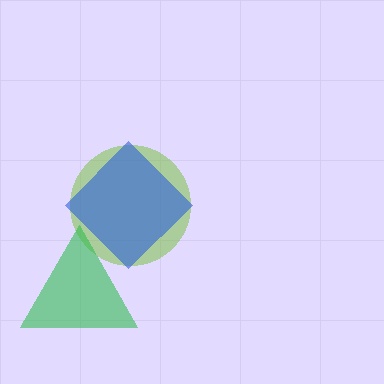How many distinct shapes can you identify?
There are 3 distinct shapes: a lime circle, a blue diamond, a green triangle.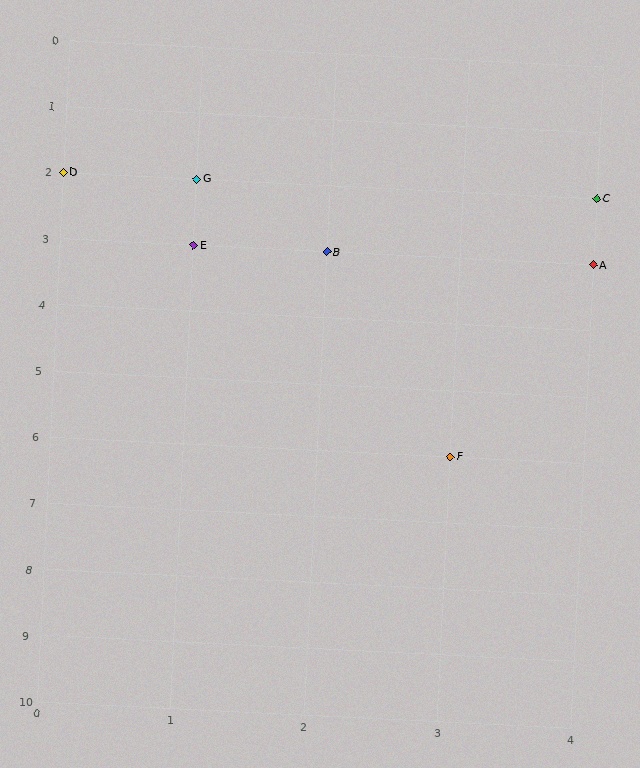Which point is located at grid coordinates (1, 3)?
Point E is at (1, 3).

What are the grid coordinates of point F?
Point F is at grid coordinates (3, 6).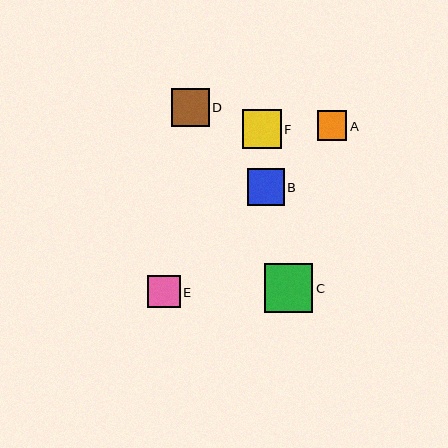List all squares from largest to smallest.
From largest to smallest: C, F, D, B, E, A.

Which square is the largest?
Square C is the largest with a size of approximately 48 pixels.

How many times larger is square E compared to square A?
Square E is approximately 1.1 times the size of square A.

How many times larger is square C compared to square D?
Square C is approximately 1.3 times the size of square D.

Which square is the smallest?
Square A is the smallest with a size of approximately 29 pixels.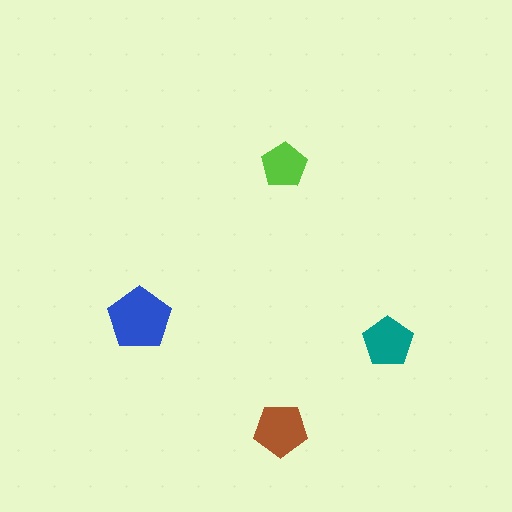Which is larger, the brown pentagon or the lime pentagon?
The brown one.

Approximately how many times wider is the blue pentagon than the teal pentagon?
About 1.5 times wider.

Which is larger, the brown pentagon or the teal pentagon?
The brown one.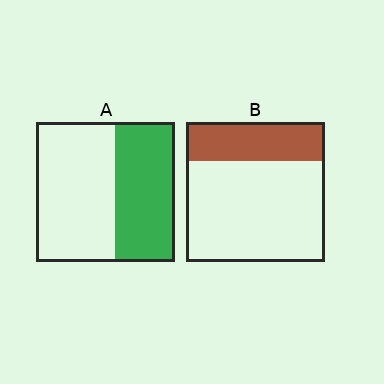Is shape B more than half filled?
No.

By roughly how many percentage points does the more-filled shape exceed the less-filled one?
By roughly 15 percentage points (A over B).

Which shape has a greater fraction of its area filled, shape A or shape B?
Shape A.